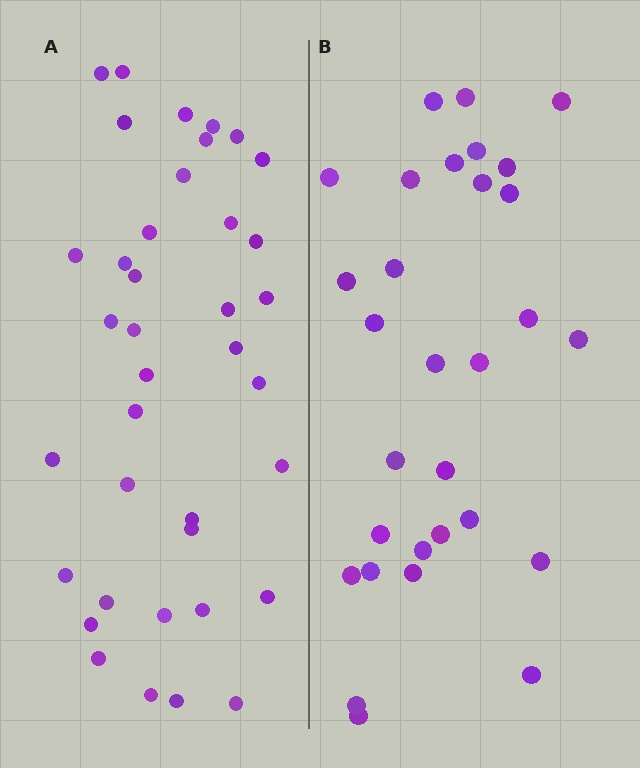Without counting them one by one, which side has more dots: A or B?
Region A (the left region) has more dots.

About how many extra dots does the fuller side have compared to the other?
Region A has roughly 8 or so more dots than region B.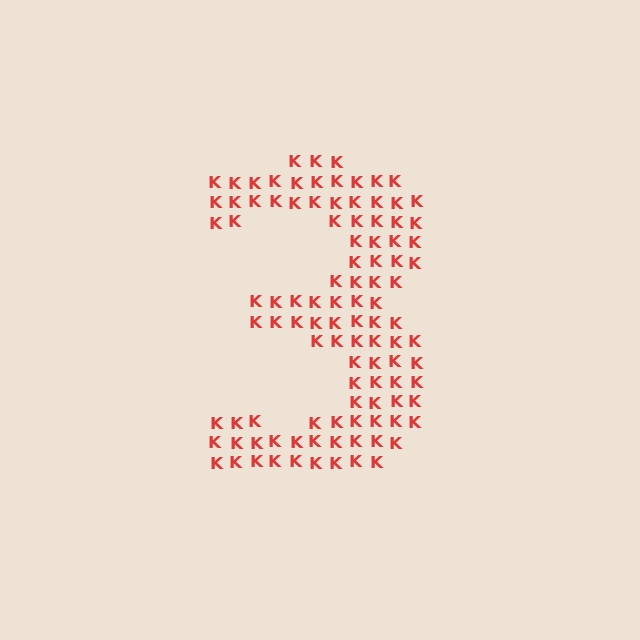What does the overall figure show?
The overall figure shows the digit 3.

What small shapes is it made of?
It is made of small letter K's.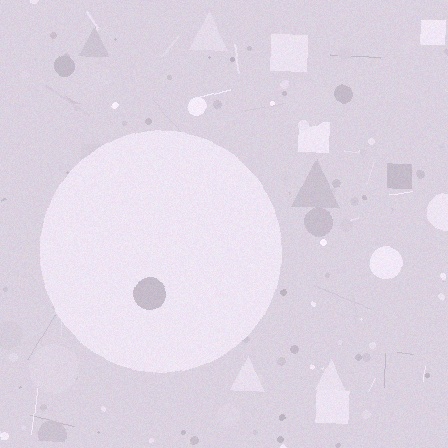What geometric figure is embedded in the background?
A circle is embedded in the background.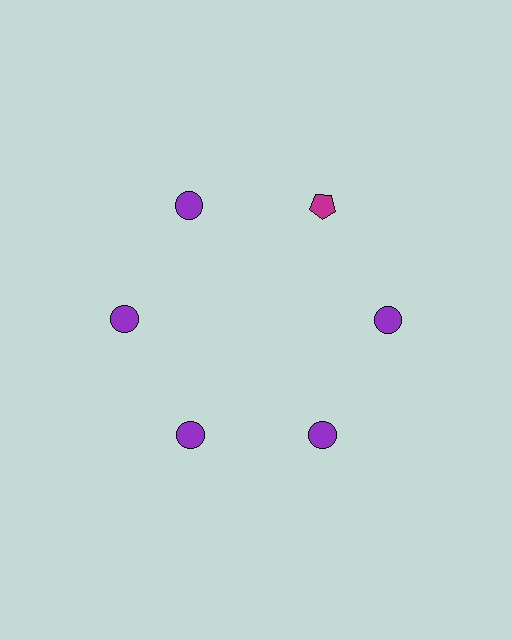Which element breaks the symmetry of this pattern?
The magenta pentagon at roughly the 1 o'clock position breaks the symmetry. All other shapes are purple circles.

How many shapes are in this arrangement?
There are 6 shapes arranged in a ring pattern.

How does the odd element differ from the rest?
It differs in both color (magenta instead of purple) and shape (pentagon instead of circle).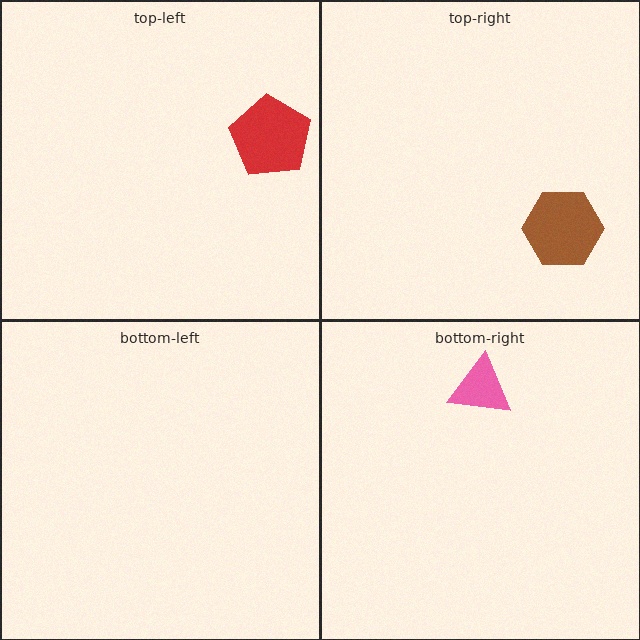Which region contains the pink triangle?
The bottom-right region.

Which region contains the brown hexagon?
The top-right region.